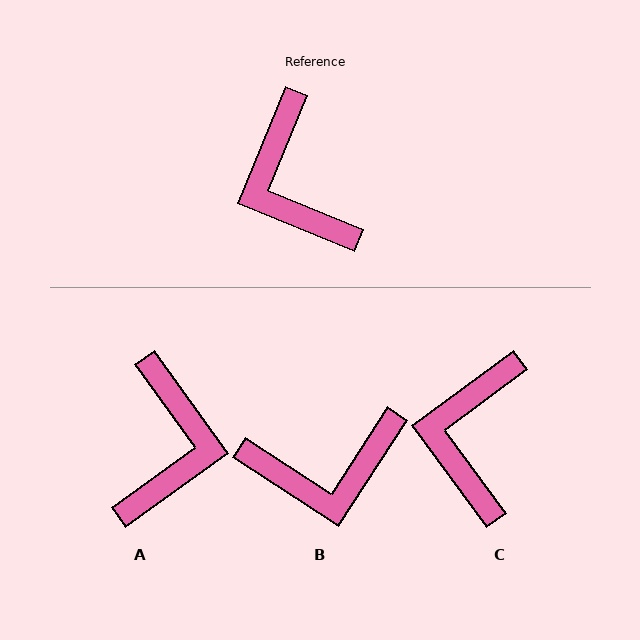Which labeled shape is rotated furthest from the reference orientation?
A, about 148 degrees away.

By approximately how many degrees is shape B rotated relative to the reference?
Approximately 79 degrees counter-clockwise.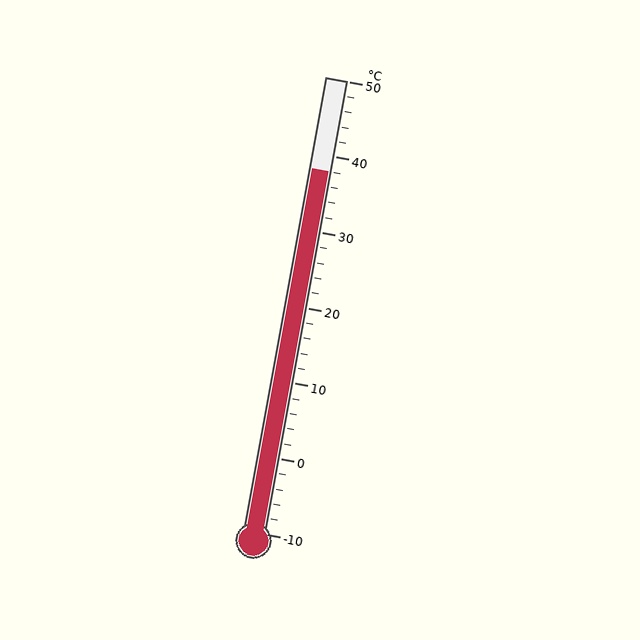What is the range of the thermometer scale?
The thermometer scale ranges from -10°C to 50°C.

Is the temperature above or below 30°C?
The temperature is above 30°C.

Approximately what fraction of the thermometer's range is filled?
The thermometer is filled to approximately 80% of its range.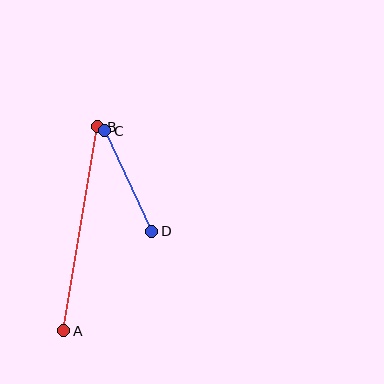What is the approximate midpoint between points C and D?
The midpoint is at approximately (128, 181) pixels.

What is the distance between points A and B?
The distance is approximately 207 pixels.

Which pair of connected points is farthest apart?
Points A and B are farthest apart.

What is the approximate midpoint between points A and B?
The midpoint is at approximately (81, 229) pixels.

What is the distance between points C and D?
The distance is approximately 111 pixels.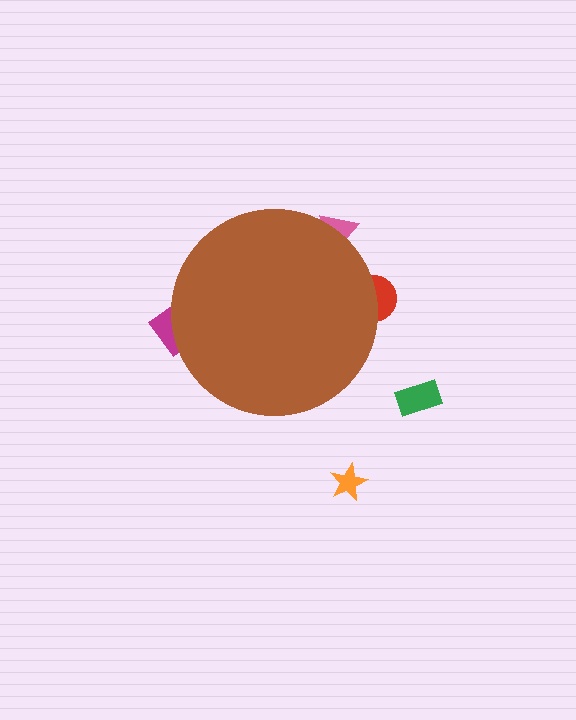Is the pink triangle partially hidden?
Yes, the pink triangle is partially hidden behind the brown circle.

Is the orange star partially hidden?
No, the orange star is fully visible.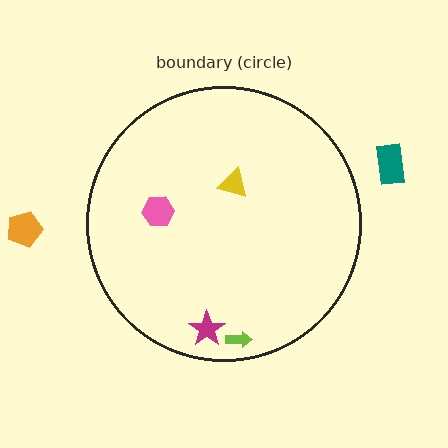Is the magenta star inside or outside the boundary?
Inside.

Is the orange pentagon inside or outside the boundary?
Outside.